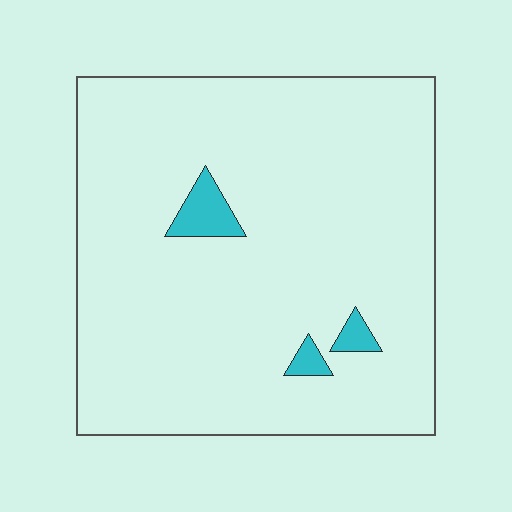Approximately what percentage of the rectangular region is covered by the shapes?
Approximately 5%.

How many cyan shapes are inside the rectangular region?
3.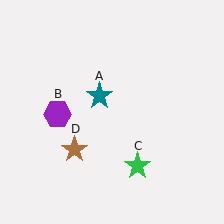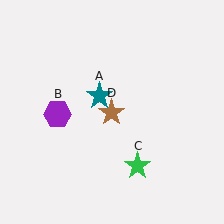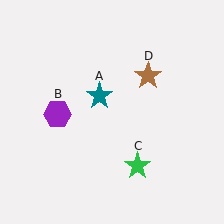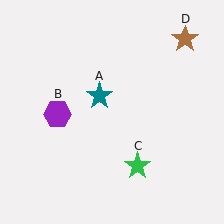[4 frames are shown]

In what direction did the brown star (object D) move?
The brown star (object D) moved up and to the right.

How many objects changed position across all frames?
1 object changed position: brown star (object D).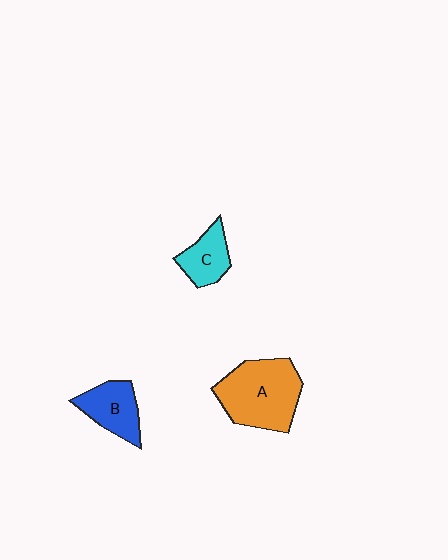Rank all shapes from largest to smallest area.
From largest to smallest: A (orange), B (blue), C (cyan).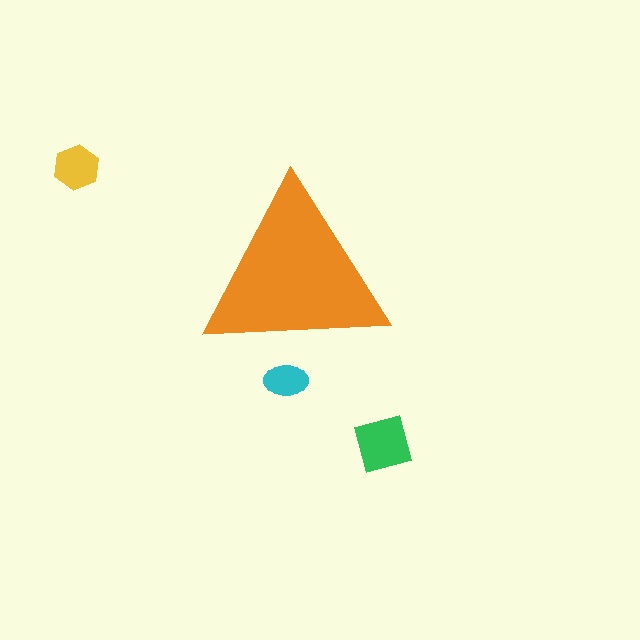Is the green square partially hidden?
No, the green square is fully visible.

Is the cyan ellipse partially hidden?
Yes, the cyan ellipse is partially hidden behind the orange triangle.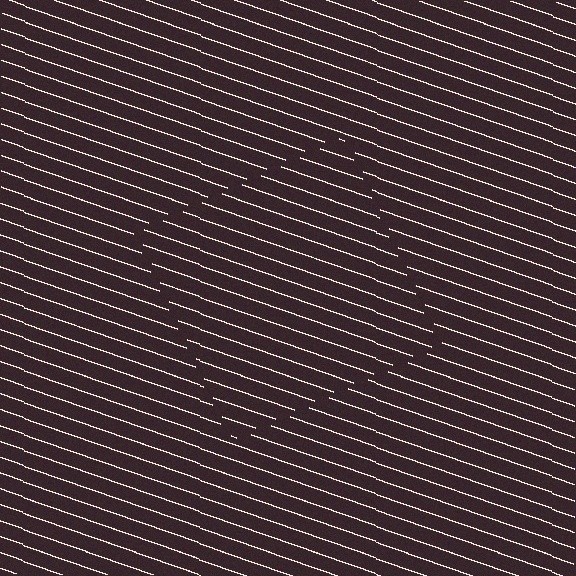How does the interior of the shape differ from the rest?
The interior of the shape contains the same grating, shifted by half a period — the contour is defined by the phase discontinuity where line-ends from the inner and outer gratings abut.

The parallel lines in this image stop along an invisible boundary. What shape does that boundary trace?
An illusory square. The interior of the shape contains the same grating, shifted by half a period — the contour is defined by the phase discontinuity where line-ends from the inner and outer gratings abut.